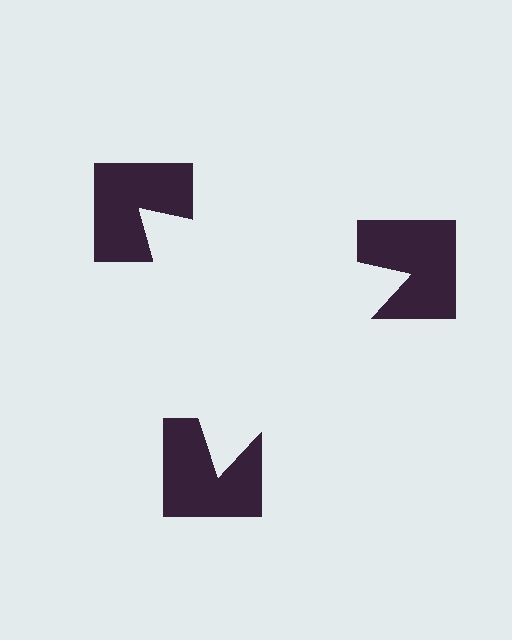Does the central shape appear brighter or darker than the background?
It typically appears slightly brighter than the background, even though no actual brightness change is drawn.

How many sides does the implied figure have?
3 sides.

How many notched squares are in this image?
There are 3 — one at each vertex of the illusory triangle.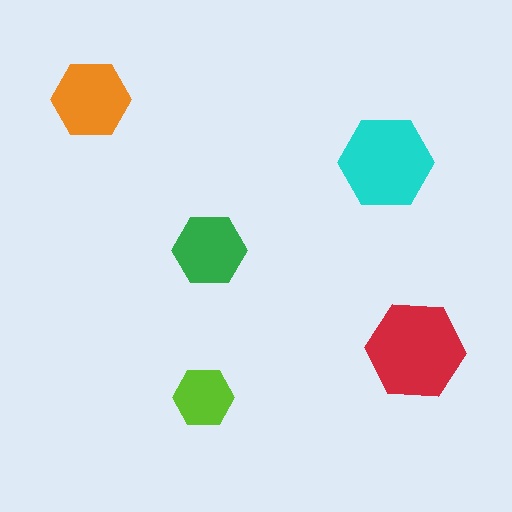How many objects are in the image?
There are 5 objects in the image.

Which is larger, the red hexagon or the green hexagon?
The red one.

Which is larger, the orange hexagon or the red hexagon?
The red one.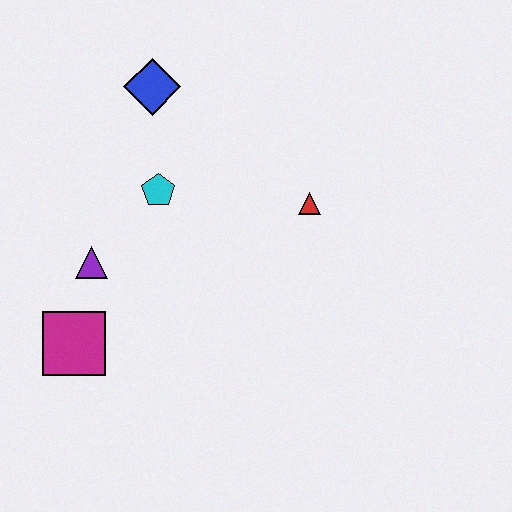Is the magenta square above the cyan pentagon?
No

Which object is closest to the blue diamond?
The cyan pentagon is closest to the blue diamond.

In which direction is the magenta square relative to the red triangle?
The magenta square is to the left of the red triangle.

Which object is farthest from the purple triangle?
The red triangle is farthest from the purple triangle.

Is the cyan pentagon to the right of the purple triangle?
Yes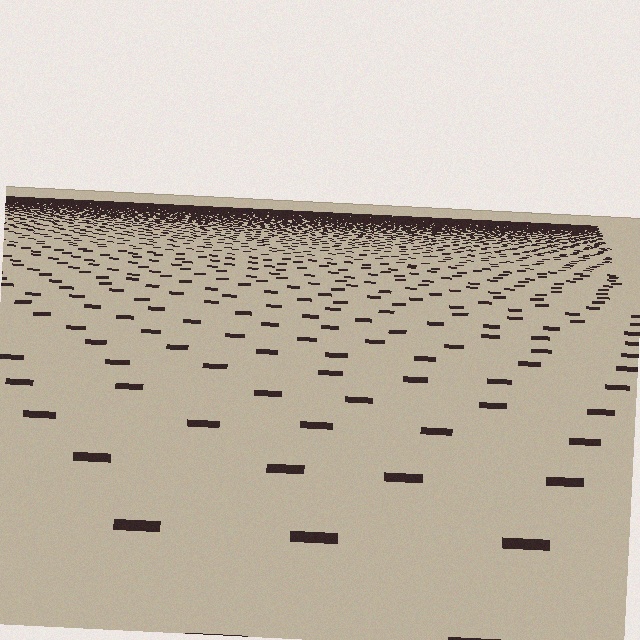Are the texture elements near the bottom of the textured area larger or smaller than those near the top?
Larger. Near the bottom, elements are closer to the viewer and appear at a bigger on-screen size.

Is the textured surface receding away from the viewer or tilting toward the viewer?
The surface is receding away from the viewer. Texture elements get smaller and denser toward the top.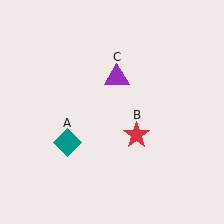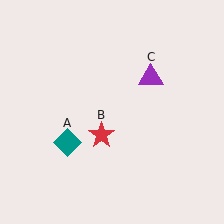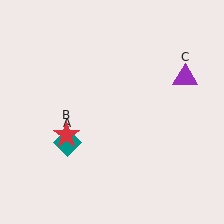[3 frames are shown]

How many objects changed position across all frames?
2 objects changed position: red star (object B), purple triangle (object C).